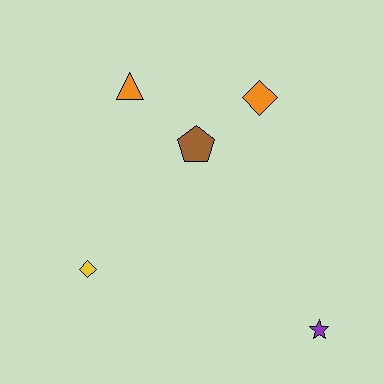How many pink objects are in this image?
There are no pink objects.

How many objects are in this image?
There are 5 objects.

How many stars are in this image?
There is 1 star.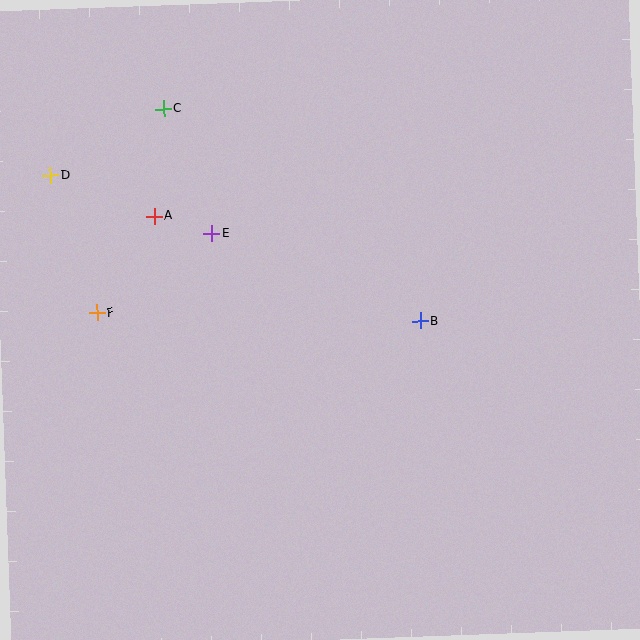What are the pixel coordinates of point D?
Point D is at (50, 175).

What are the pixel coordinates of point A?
Point A is at (154, 216).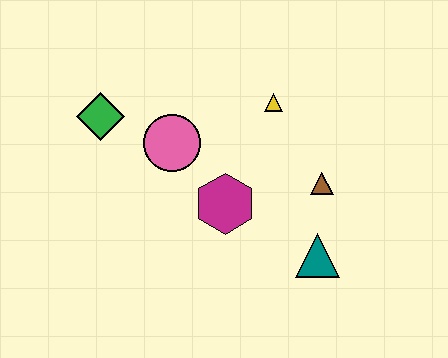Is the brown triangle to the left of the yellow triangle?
No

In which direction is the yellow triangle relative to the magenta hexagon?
The yellow triangle is above the magenta hexagon.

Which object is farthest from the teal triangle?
The green diamond is farthest from the teal triangle.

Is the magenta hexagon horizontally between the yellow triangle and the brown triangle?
No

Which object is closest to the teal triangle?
The brown triangle is closest to the teal triangle.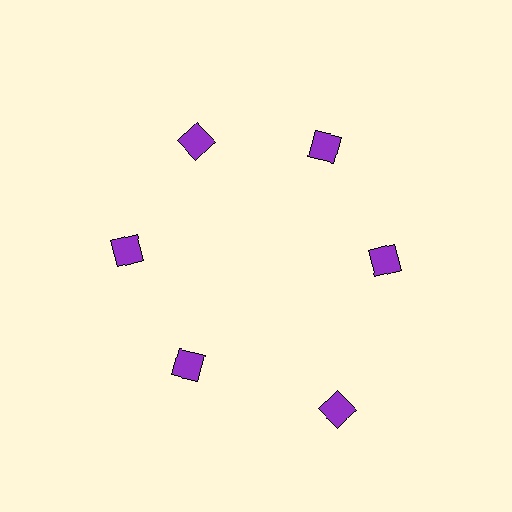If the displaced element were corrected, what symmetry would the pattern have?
It would have 6-fold rotational symmetry — the pattern would map onto itself every 60 degrees.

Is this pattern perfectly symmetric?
No. The 6 purple squares are arranged in a ring, but one element near the 5 o'clock position is pushed outward from the center, breaking the 6-fold rotational symmetry.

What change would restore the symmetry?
The symmetry would be restored by moving it inward, back onto the ring so that all 6 squares sit at equal angles and equal distance from the center.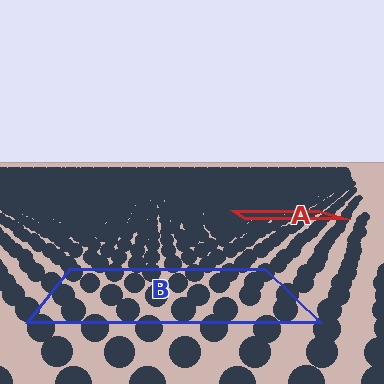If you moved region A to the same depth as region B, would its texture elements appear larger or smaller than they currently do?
They would appear larger. At a closer depth, the same texture elements are projected at a bigger on-screen size.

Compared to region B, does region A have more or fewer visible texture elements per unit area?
Region A has more texture elements per unit area — they are packed more densely because it is farther away.